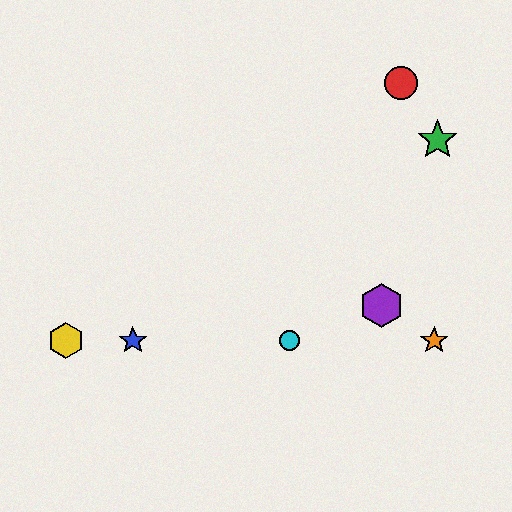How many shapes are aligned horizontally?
4 shapes (the blue star, the yellow hexagon, the orange star, the cyan circle) are aligned horizontally.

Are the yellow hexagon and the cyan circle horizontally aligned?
Yes, both are at y≈340.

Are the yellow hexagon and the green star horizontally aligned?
No, the yellow hexagon is at y≈340 and the green star is at y≈140.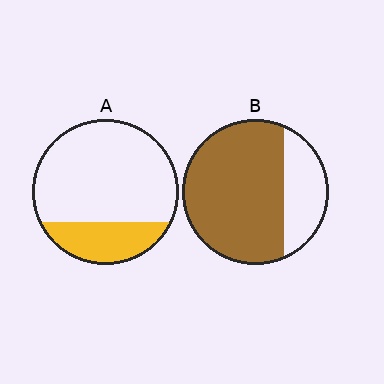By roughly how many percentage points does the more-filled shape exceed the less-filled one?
By roughly 50 percentage points (B over A).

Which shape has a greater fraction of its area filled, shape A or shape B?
Shape B.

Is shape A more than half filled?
No.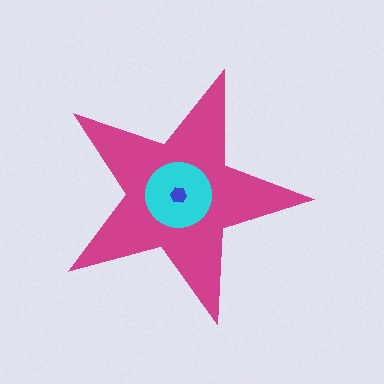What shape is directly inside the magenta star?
The cyan circle.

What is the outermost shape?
The magenta star.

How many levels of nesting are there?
3.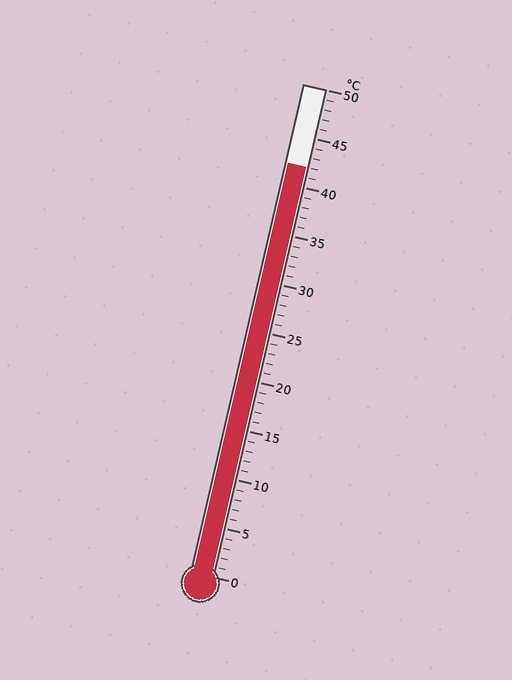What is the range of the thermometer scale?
The thermometer scale ranges from 0°C to 50°C.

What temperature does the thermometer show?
The thermometer shows approximately 42°C.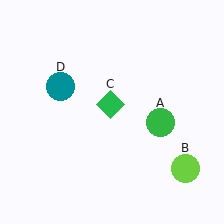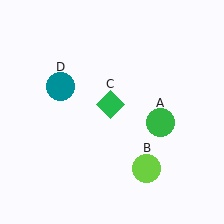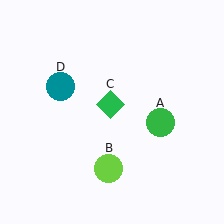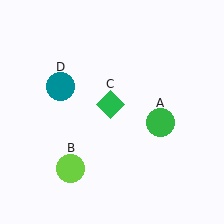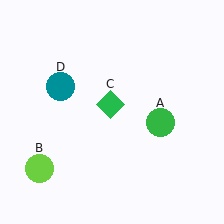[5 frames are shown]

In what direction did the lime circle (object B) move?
The lime circle (object B) moved left.